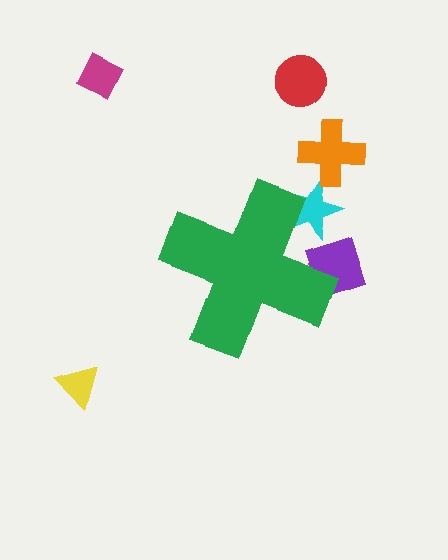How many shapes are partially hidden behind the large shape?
2 shapes are partially hidden.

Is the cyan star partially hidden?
Yes, the cyan star is partially hidden behind the green cross.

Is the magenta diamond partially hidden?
No, the magenta diamond is fully visible.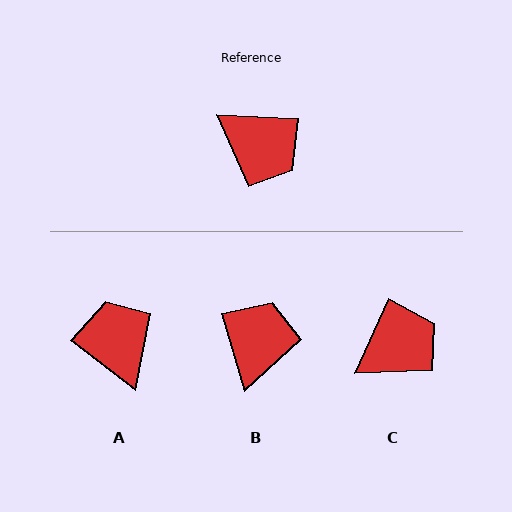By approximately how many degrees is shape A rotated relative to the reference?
Approximately 145 degrees counter-clockwise.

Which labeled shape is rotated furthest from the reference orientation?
A, about 145 degrees away.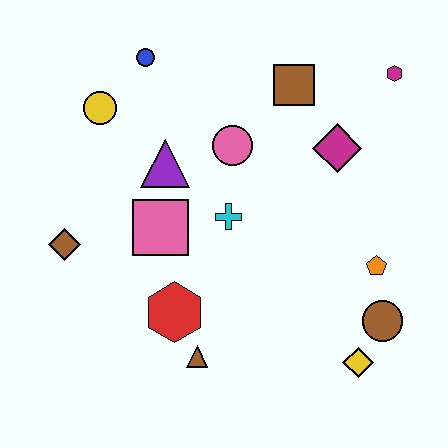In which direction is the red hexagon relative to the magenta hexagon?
The red hexagon is below the magenta hexagon.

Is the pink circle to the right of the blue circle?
Yes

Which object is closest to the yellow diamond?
The brown circle is closest to the yellow diamond.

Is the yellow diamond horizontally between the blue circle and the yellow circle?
No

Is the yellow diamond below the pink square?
Yes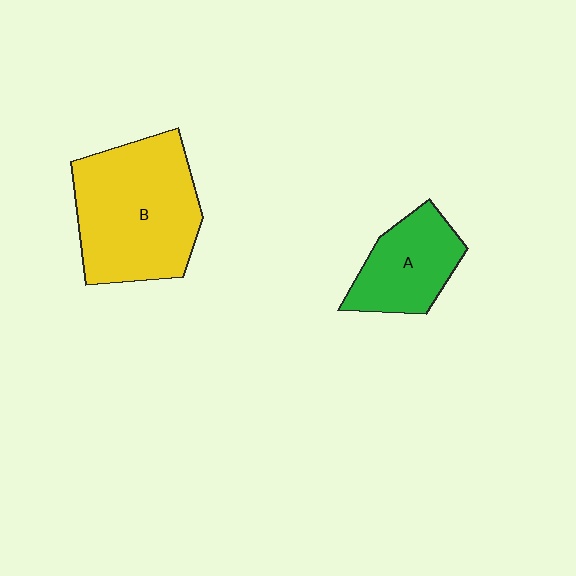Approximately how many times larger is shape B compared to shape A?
Approximately 1.9 times.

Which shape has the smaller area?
Shape A (green).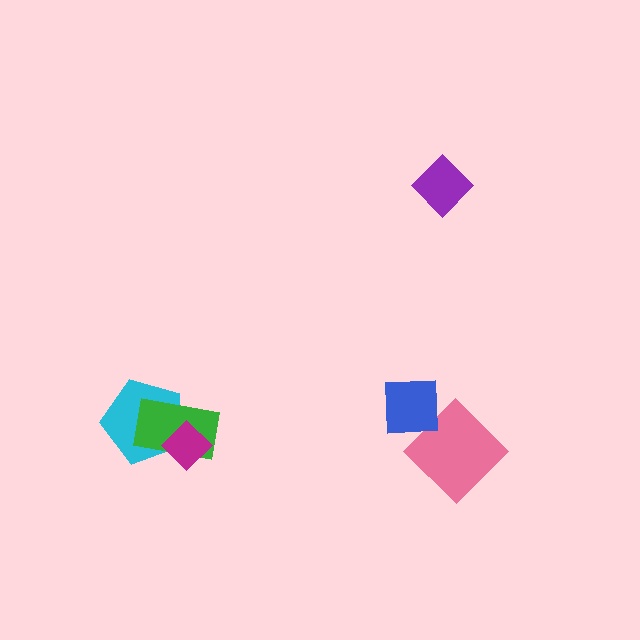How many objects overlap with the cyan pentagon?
2 objects overlap with the cyan pentagon.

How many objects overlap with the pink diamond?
0 objects overlap with the pink diamond.